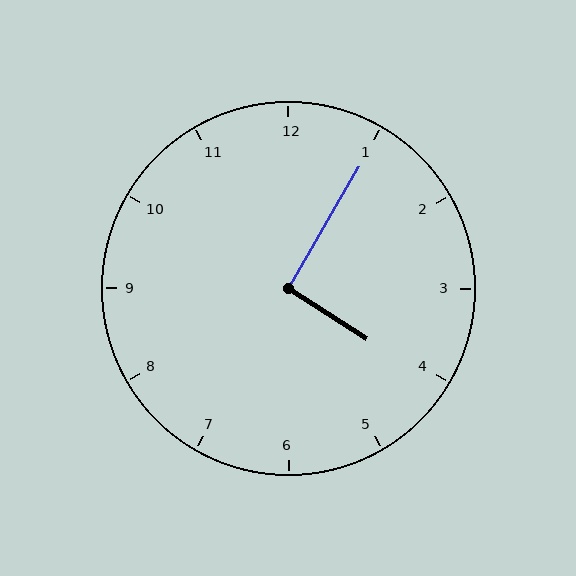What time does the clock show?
4:05.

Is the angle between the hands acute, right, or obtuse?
It is right.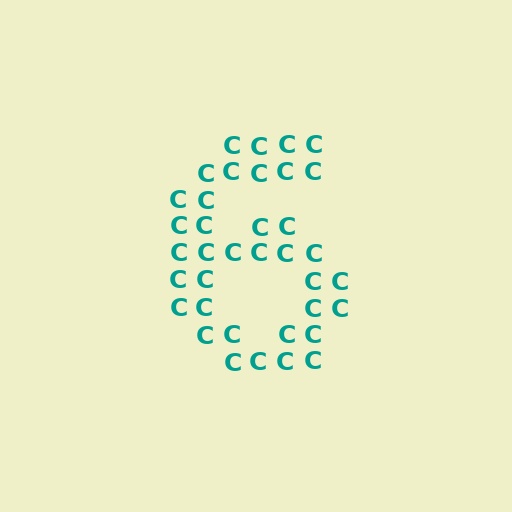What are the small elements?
The small elements are letter C's.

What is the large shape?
The large shape is the digit 6.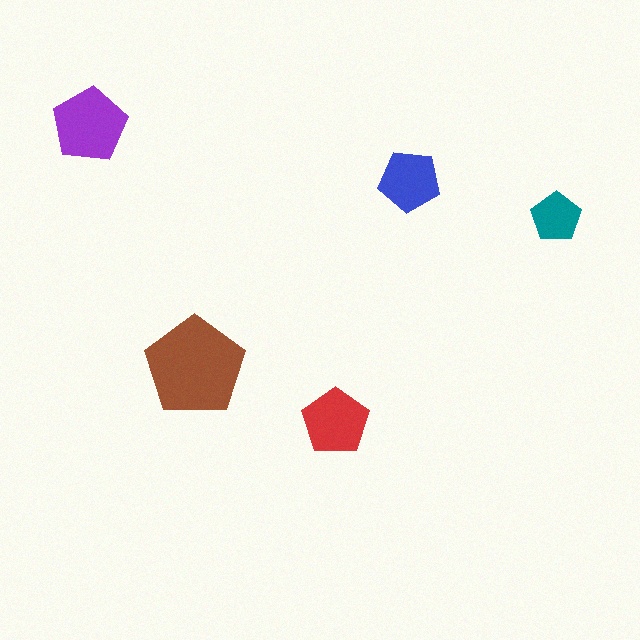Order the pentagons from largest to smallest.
the brown one, the purple one, the red one, the blue one, the teal one.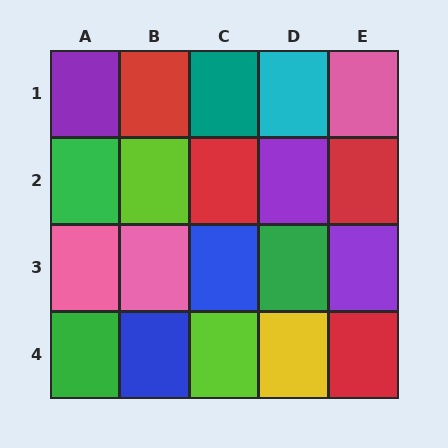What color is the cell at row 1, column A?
Purple.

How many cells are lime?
2 cells are lime.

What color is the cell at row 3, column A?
Pink.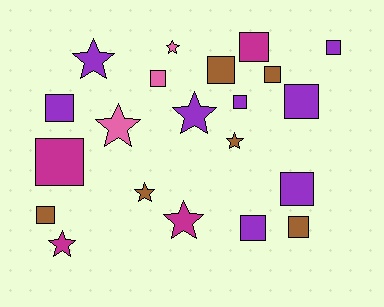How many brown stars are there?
There are 2 brown stars.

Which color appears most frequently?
Purple, with 8 objects.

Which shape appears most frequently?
Square, with 13 objects.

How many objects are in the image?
There are 21 objects.